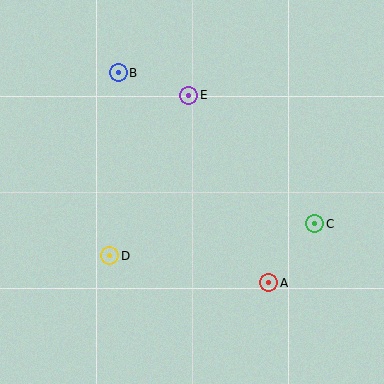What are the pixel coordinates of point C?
Point C is at (315, 224).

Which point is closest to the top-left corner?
Point B is closest to the top-left corner.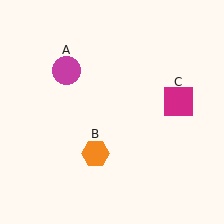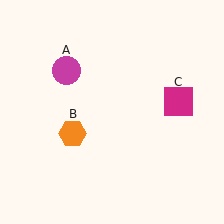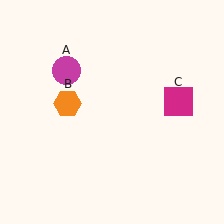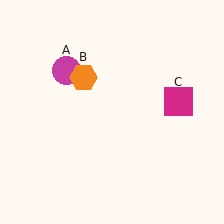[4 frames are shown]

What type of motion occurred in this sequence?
The orange hexagon (object B) rotated clockwise around the center of the scene.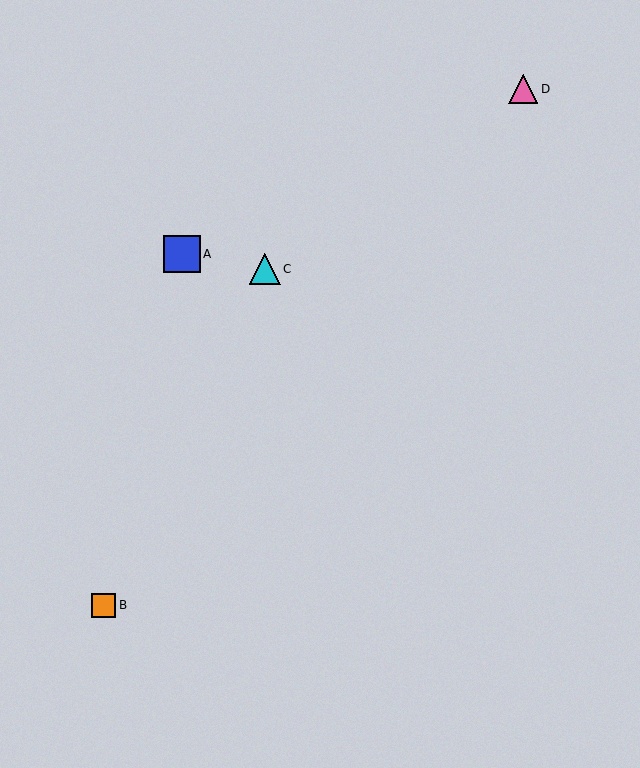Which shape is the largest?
The blue square (labeled A) is the largest.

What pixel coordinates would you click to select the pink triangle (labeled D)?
Click at (523, 89) to select the pink triangle D.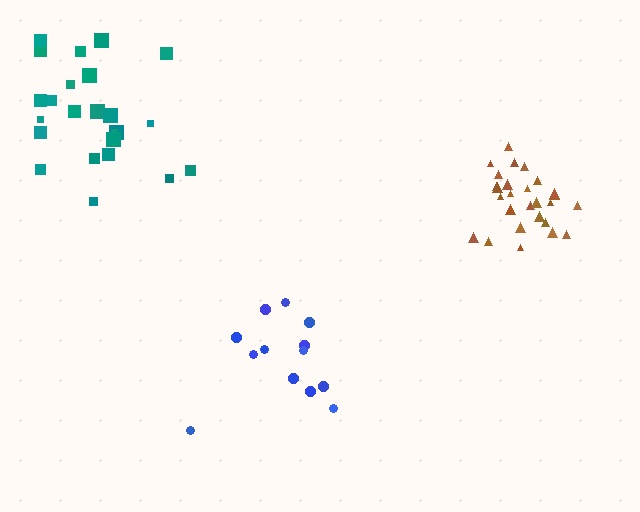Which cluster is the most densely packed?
Brown.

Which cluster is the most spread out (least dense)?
Blue.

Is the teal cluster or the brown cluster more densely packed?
Brown.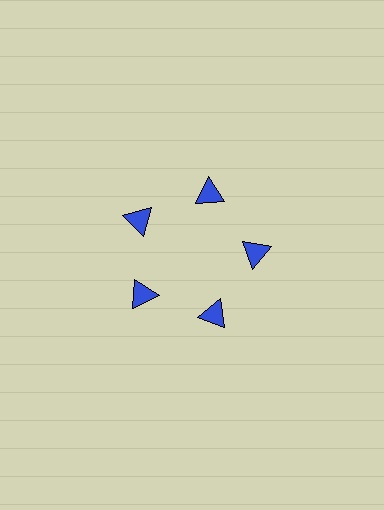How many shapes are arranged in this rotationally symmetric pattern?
There are 5 shapes, arranged in 5 groups of 1.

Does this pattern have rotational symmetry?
Yes, this pattern has 5-fold rotational symmetry. It looks the same after rotating 72 degrees around the center.